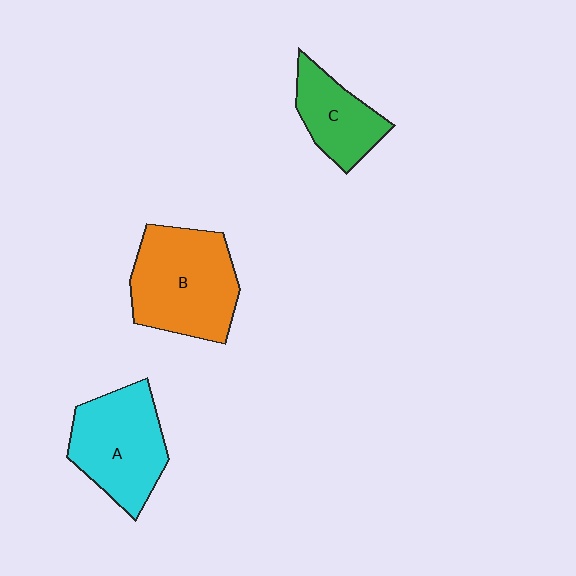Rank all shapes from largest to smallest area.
From largest to smallest: B (orange), A (cyan), C (green).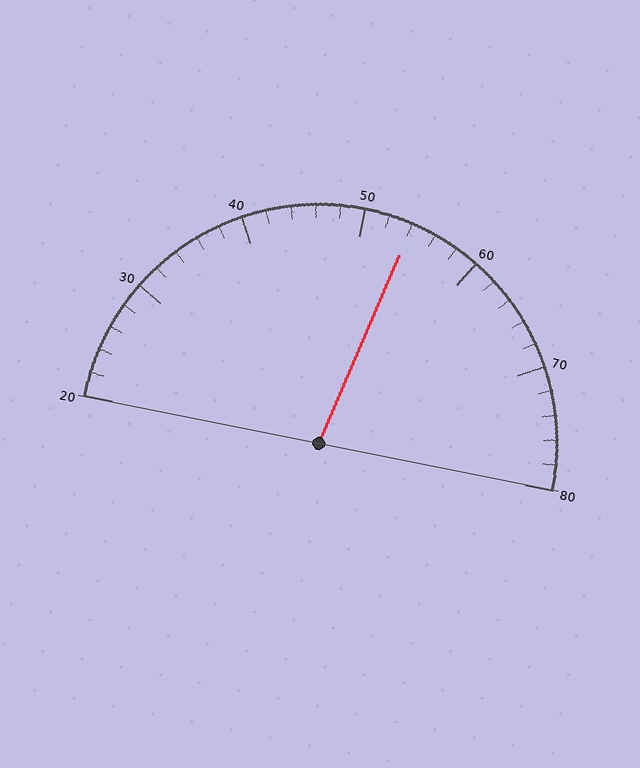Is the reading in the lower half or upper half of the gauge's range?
The reading is in the upper half of the range (20 to 80).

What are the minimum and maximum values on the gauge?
The gauge ranges from 20 to 80.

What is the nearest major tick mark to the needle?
The nearest major tick mark is 50.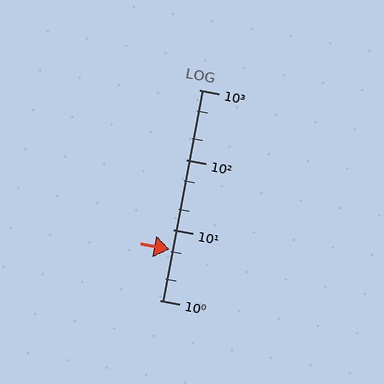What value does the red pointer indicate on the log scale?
The pointer indicates approximately 5.3.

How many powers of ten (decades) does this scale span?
The scale spans 3 decades, from 1 to 1000.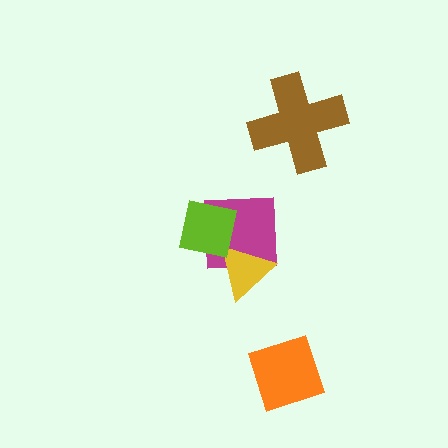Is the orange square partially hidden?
No, no other shape covers it.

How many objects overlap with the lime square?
2 objects overlap with the lime square.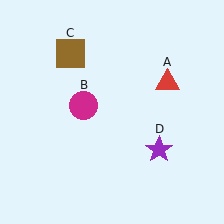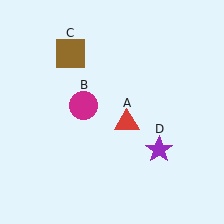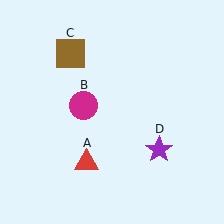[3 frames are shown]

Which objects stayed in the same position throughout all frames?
Magenta circle (object B) and brown square (object C) and purple star (object D) remained stationary.